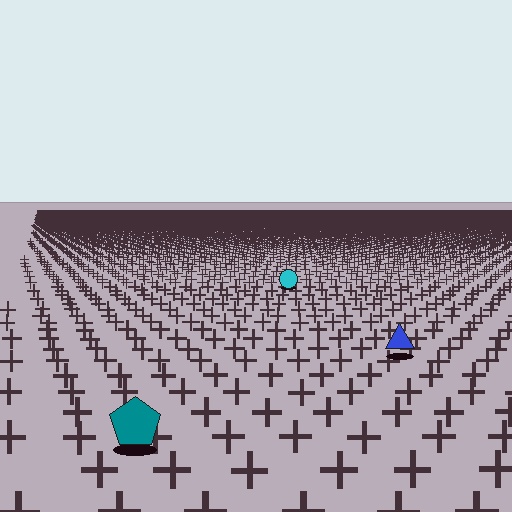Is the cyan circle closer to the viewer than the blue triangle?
No. The blue triangle is closer — you can tell from the texture gradient: the ground texture is coarser near it.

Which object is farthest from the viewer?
The cyan circle is farthest from the viewer. It appears smaller and the ground texture around it is denser.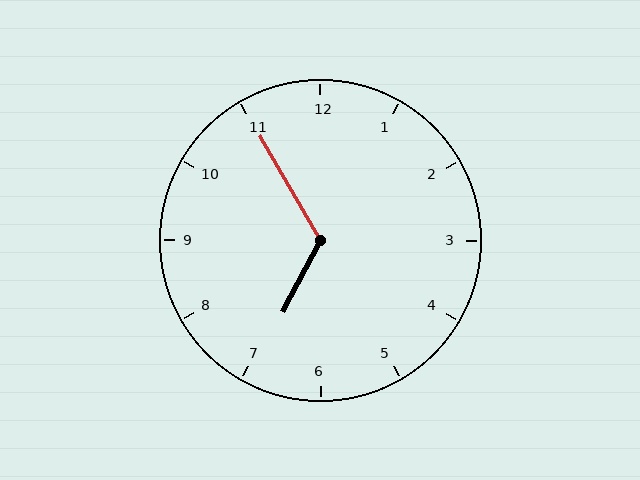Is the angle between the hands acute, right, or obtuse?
It is obtuse.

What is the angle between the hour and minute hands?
Approximately 122 degrees.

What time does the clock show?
6:55.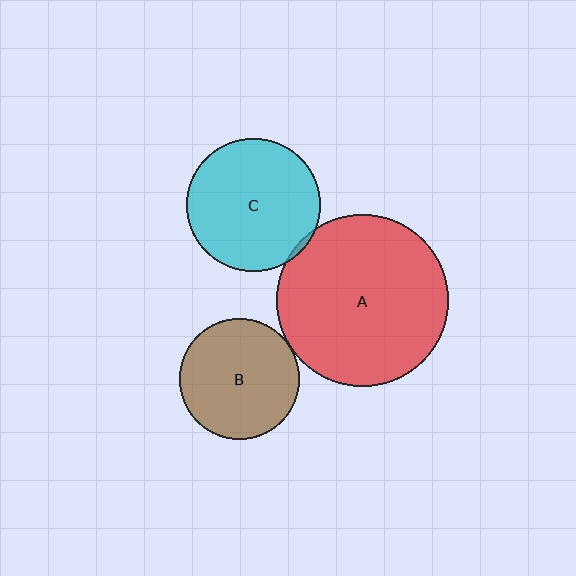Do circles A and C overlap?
Yes.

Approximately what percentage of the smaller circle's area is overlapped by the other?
Approximately 5%.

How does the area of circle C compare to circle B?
Approximately 1.2 times.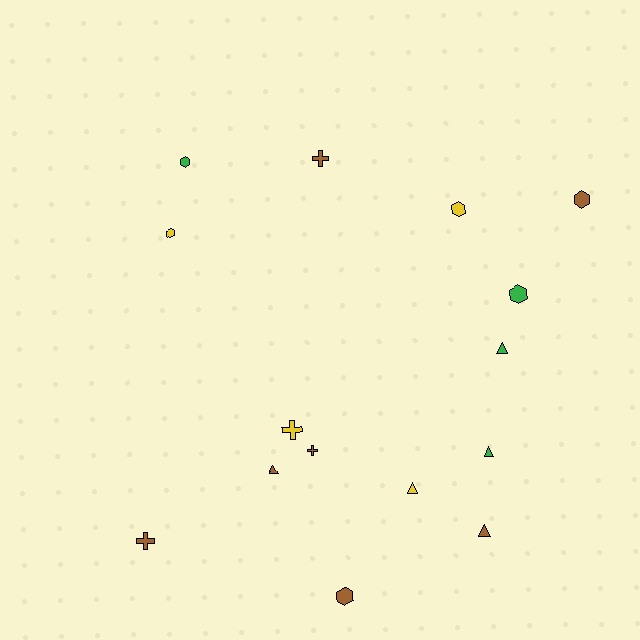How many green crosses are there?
There are no green crosses.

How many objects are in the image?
There are 15 objects.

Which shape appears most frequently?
Hexagon, with 6 objects.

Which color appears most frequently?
Brown, with 7 objects.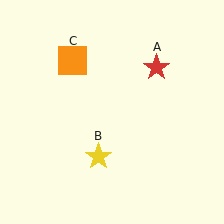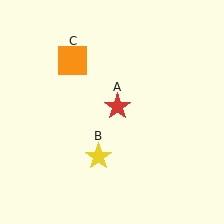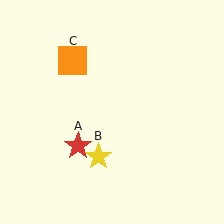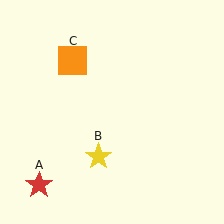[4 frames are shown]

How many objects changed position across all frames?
1 object changed position: red star (object A).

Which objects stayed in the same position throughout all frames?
Yellow star (object B) and orange square (object C) remained stationary.